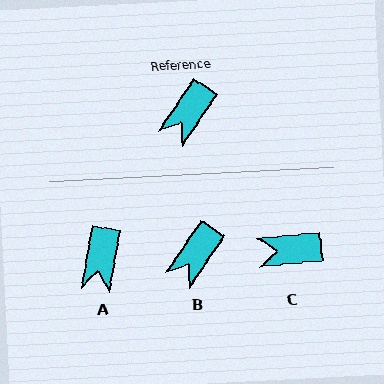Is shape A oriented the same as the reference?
No, it is off by about 24 degrees.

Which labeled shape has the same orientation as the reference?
B.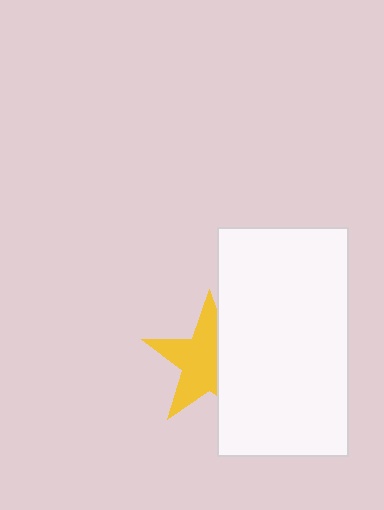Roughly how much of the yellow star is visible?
About half of it is visible (roughly 62%).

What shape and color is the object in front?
The object in front is a white rectangle.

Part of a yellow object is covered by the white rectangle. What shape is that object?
It is a star.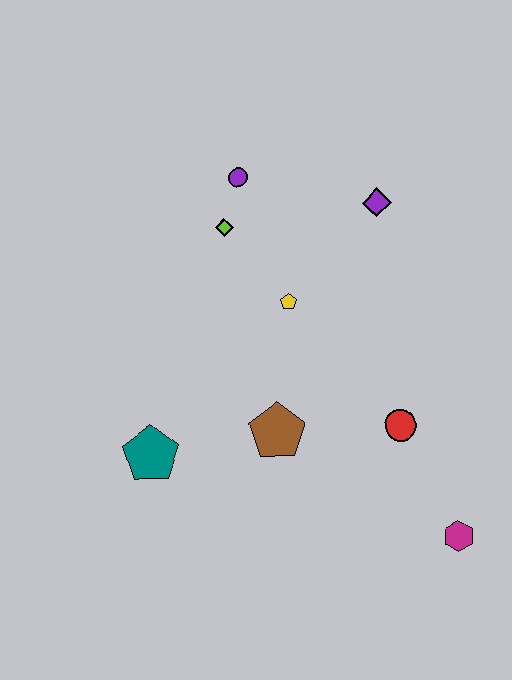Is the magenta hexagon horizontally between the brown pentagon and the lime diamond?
No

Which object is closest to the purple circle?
The lime diamond is closest to the purple circle.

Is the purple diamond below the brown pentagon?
No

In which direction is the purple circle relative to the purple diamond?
The purple circle is to the left of the purple diamond.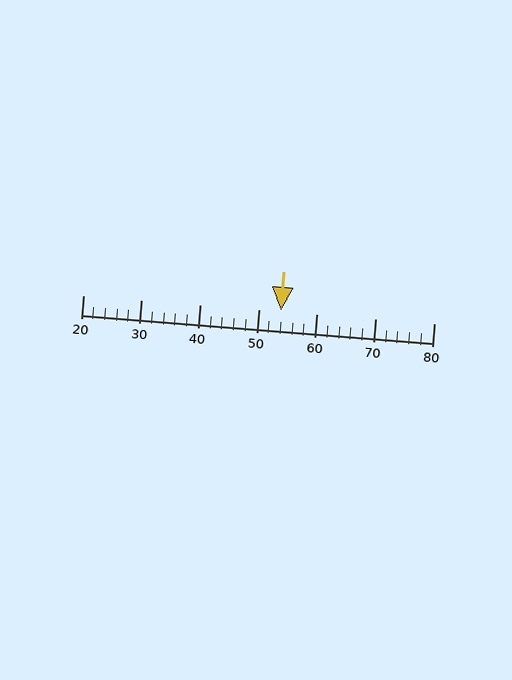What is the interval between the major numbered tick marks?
The major tick marks are spaced 10 units apart.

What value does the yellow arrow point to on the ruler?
The yellow arrow points to approximately 54.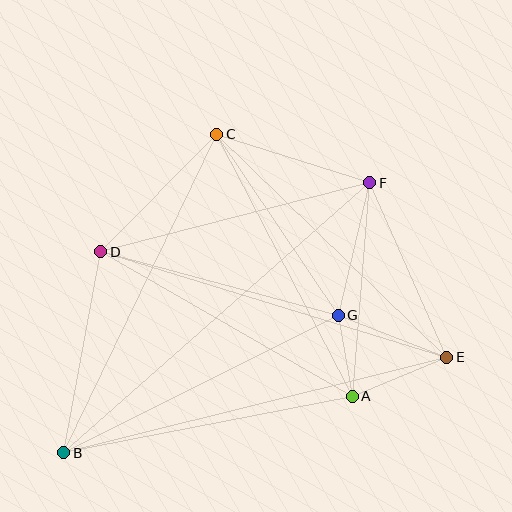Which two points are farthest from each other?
Points B and F are farthest from each other.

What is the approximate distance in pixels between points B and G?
The distance between B and G is approximately 307 pixels.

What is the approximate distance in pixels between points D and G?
The distance between D and G is approximately 246 pixels.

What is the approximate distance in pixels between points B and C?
The distance between B and C is approximately 353 pixels.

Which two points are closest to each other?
Points A and G are closest to each other.